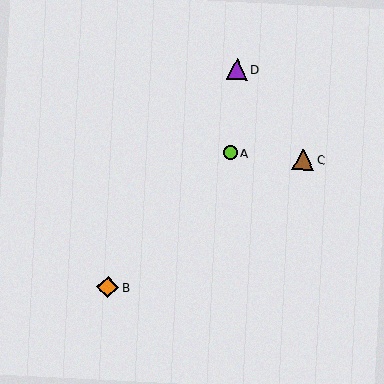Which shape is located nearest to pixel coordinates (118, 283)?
The orange diamond (labeled B) at (108, 287) is nearest to that location.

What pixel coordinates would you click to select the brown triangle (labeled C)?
Click at (303, 160) to select the brown triangle C.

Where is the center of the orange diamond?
The center of the orange diamond is at (108, 287).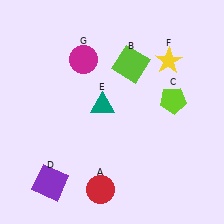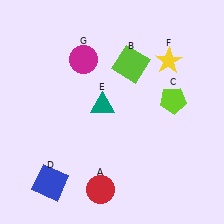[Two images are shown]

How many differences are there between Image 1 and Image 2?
There is 1 difference between the two images.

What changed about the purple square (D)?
In Image 1, D is purple. In Image 2, it changed to blue.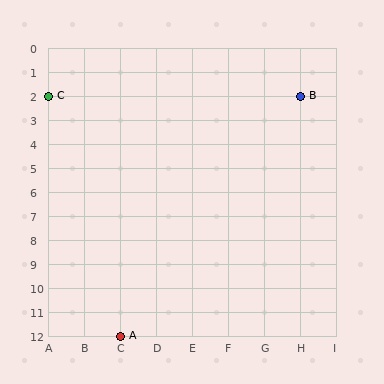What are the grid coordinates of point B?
Point B is at grid coordinates (H, 2).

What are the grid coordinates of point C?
Point C is at grid coordinates (A, 2).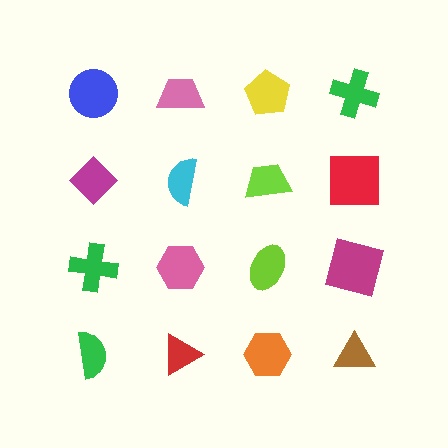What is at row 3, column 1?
A green cross.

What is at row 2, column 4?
A red square.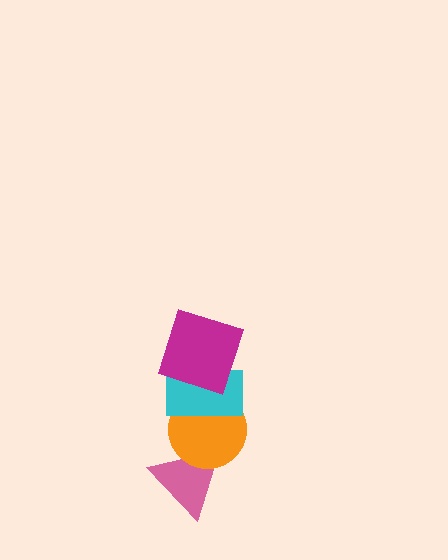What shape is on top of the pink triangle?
The orange circle is on top of the pink triangle.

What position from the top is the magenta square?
The magenta square is 1st from the top.